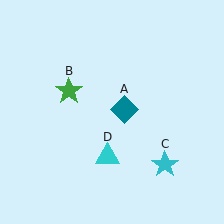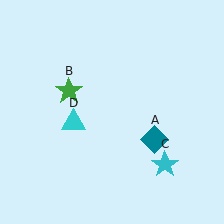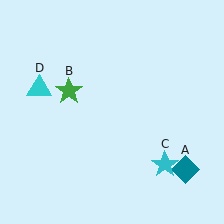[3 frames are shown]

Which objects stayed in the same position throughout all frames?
Green star (object B) and cyan star (object C) remained stationary.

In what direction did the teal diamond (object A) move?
The teal diamond (object A) moved down and to the right.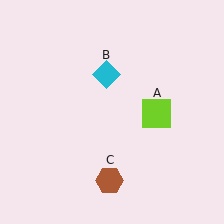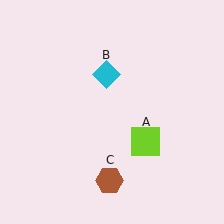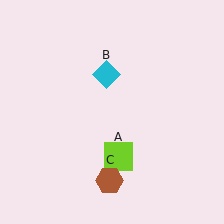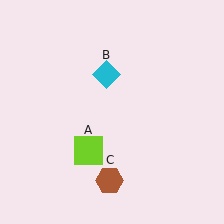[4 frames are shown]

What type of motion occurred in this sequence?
The lime square (object A) rotated clockwise around the center of the scene.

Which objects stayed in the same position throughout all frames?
Cyan diamond (object B) and brown hexagon (object C) remained stationary.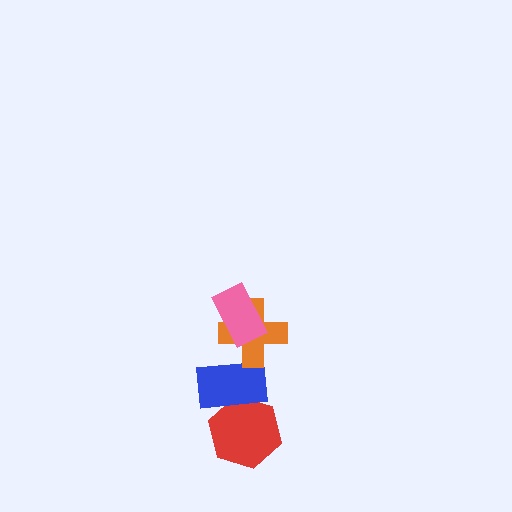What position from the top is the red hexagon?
The red hexagon is 4th from the top.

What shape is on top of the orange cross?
The pink rectangle is on top of the orange cross.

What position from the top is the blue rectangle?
The blue rectangle is 3rd from the top.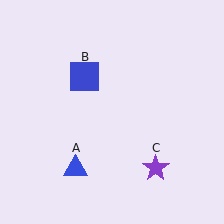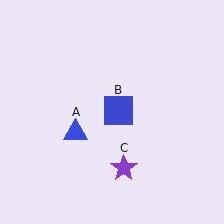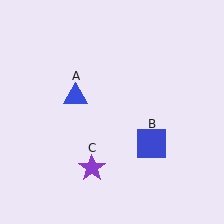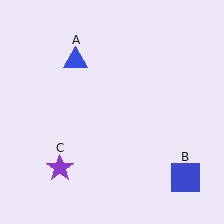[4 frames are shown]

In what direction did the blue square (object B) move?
The blue square (object B) moved down and to the right.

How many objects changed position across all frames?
3 objects changed position: blue triangle (object A), blue square (object B), purple star (object C).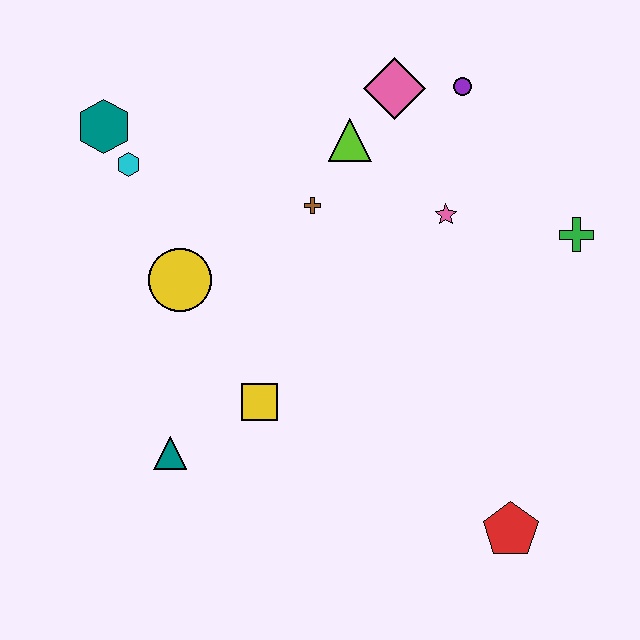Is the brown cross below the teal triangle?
No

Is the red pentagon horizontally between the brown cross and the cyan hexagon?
No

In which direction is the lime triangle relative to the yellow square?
The lime triangle is above the yellow square.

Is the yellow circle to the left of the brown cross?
Yes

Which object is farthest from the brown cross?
The red pentagon is farthest from the brown cross.